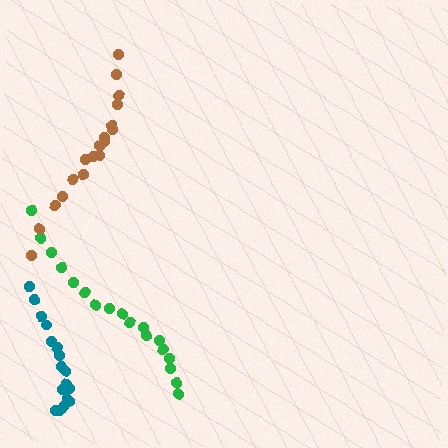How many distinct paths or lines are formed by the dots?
There are 3 distinct paths.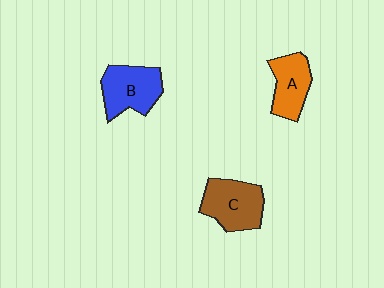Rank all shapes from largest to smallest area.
From largest to smallest: C (brown), B (blue), A (orange).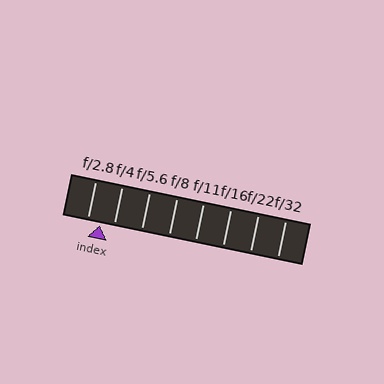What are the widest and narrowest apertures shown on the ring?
The widest aperture shown is f/2.8 and the narrowest is f/32.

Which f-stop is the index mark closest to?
The index mark is closest to f/2.8.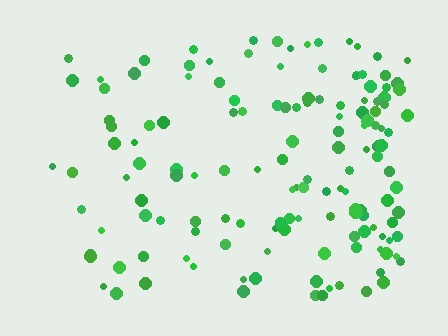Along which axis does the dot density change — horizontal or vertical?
Horizontal.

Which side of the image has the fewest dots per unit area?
The left.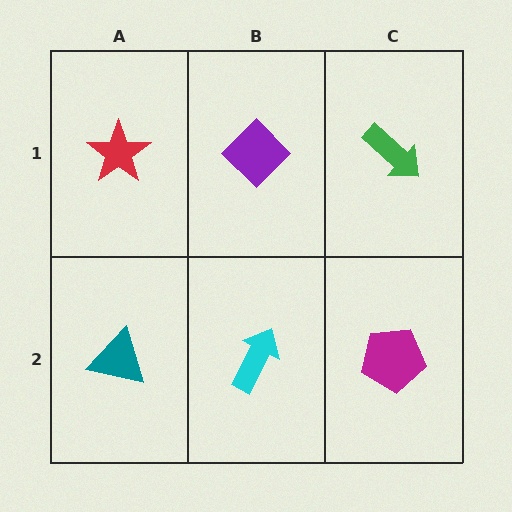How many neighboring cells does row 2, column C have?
2.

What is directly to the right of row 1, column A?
A purple diamond.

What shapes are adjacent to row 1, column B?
A cyan arrow (row 2, column B), a red star (row 1, column A), a green arrow (row 1, column C).